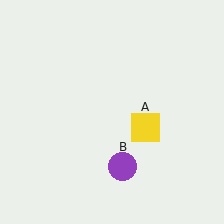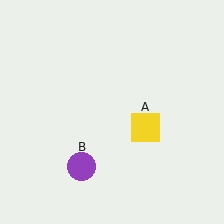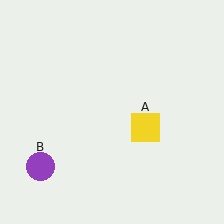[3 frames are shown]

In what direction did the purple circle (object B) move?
The purple circle (object B) moved left.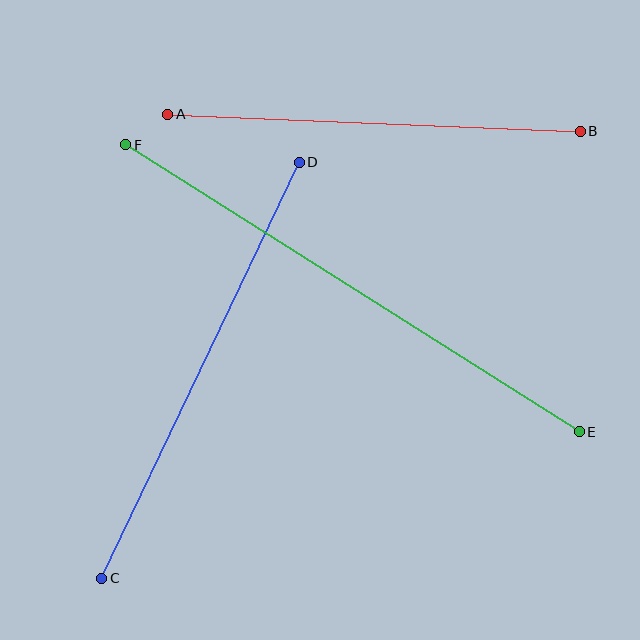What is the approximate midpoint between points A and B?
The midpoint is at approximately (374, 123) pixels.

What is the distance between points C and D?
The distance is approximately 460 pixels.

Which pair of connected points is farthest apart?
Points E and F are farthest apart.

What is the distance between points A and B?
The distance is approximately 413 pixels.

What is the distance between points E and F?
The distance is approximately 537 pixels.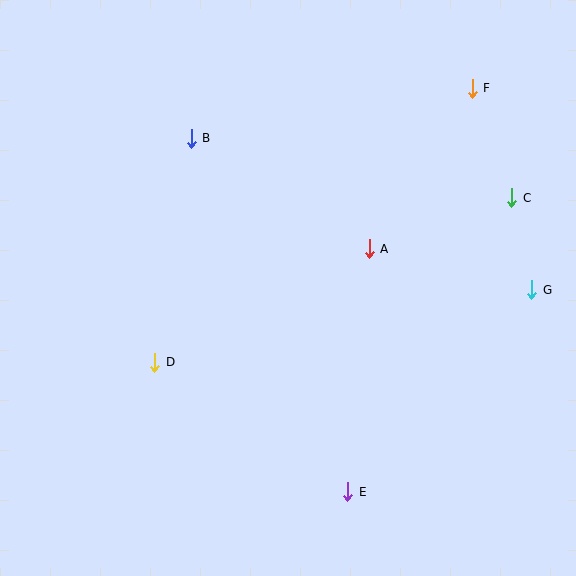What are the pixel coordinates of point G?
Point G is at (532, 290).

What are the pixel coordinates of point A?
Point A is at (369, 249).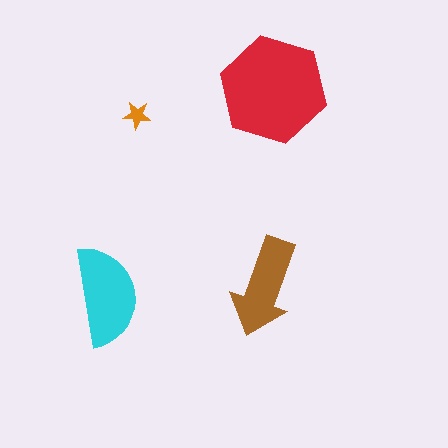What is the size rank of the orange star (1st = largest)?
4th.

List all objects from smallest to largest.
The orange star, the brown arrow, the cyan semicircle, the red hexagon.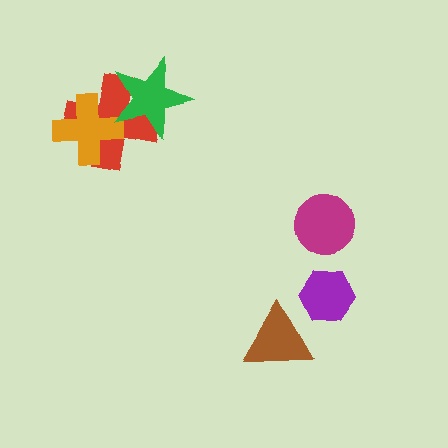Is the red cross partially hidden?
Yes, it is partially covered by another shape.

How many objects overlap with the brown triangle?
0 objects overlap with the brown triangle.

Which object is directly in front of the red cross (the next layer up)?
The orange cross is directly in front of the red cross.